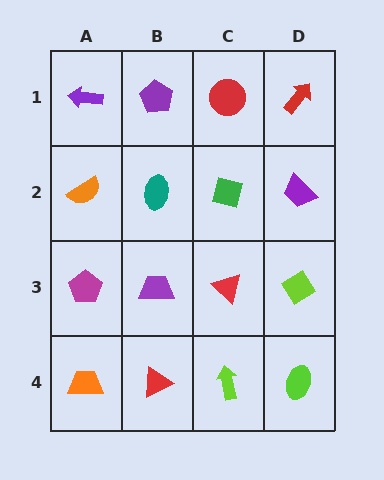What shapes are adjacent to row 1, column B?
A teal ellipse (row 2, column B), a purple arrow (row 1, column A), a red circle (row 1, column C).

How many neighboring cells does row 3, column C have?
4.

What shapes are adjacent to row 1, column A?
An orange semicircle (row 2, column A), a purple pentagon (row 1, column B).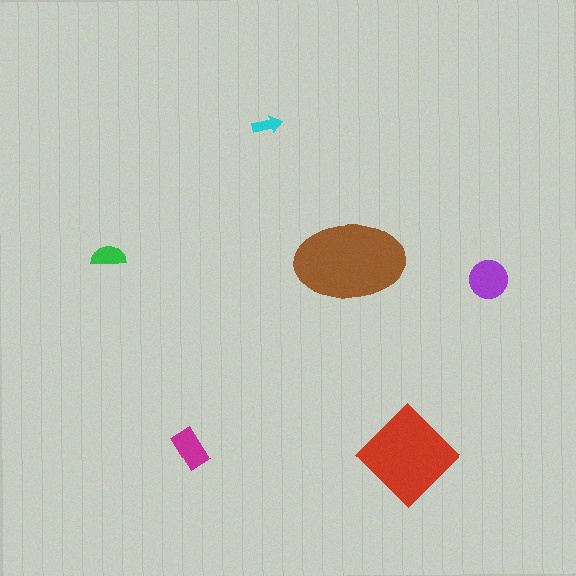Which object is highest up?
The cyan arrow is topmost.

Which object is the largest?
The brown ellipse.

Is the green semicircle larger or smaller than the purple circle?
Smaller.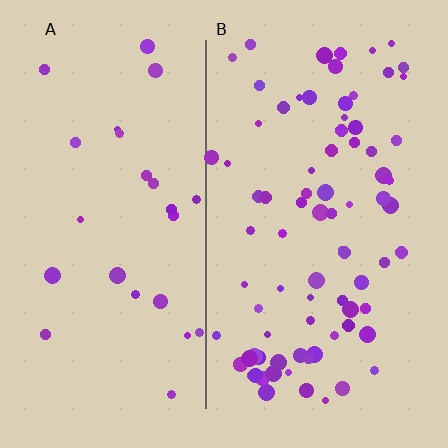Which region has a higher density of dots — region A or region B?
B (the right).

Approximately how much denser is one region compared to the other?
Approximately 3.2× — region B over region A.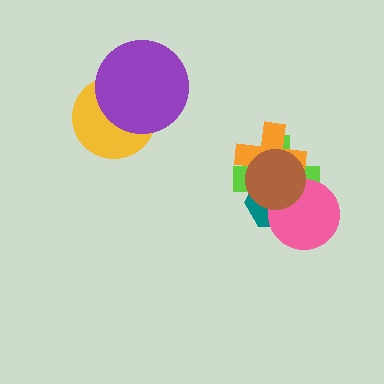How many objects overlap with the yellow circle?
1 object overlaps with the yellow circle.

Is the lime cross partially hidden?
Yes, it is partially covered by another shape.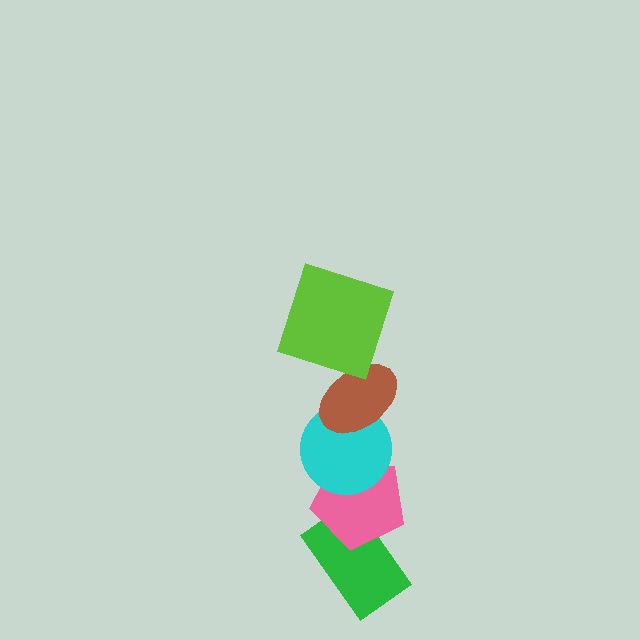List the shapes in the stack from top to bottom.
From top to bottom: the lime square, the brown ellipse, the cyan circle, the pink pentagon, the green rectangle.